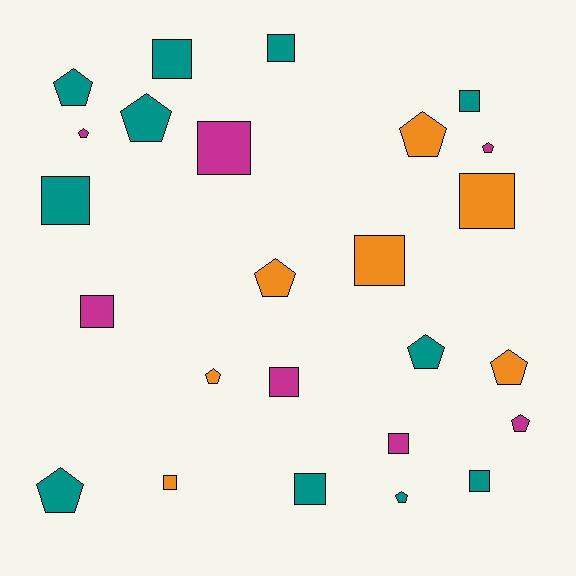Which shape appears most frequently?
Square, with 13 objects.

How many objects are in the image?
There are 25 objects.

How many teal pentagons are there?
There are 5 teal pentagons.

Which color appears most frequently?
Teal, with 11 objects.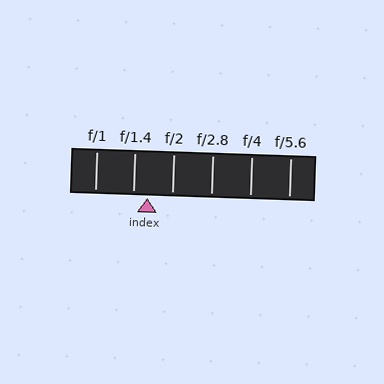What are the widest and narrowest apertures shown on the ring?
The widest aperture shown is f/1 and the narrowest is f/5.6.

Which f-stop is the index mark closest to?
The index mark is closest to f/1.4.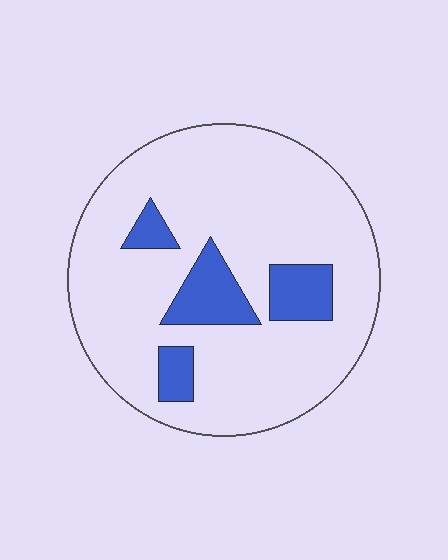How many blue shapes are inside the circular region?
4.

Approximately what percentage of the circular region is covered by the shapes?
Approximately 15%.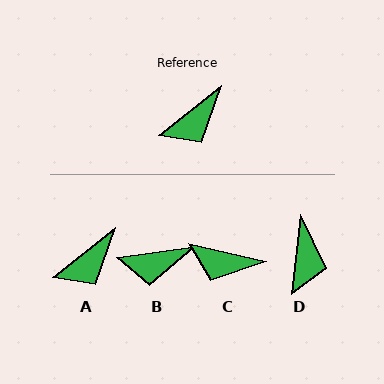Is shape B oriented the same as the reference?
No, it is off by about 31 degrees.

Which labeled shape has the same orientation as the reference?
A.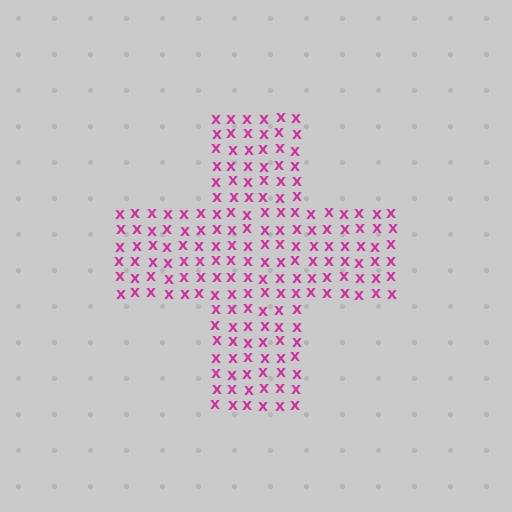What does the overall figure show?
The overall figure shows a cross.